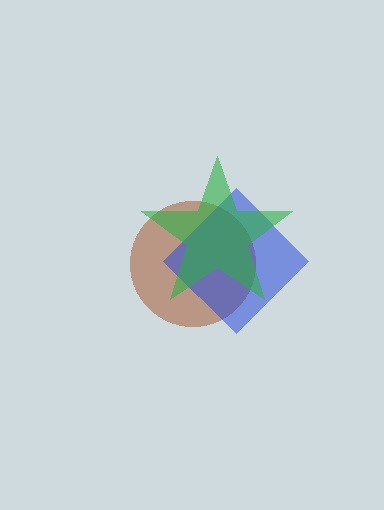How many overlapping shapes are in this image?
There are 3 overlapping shapes in the image.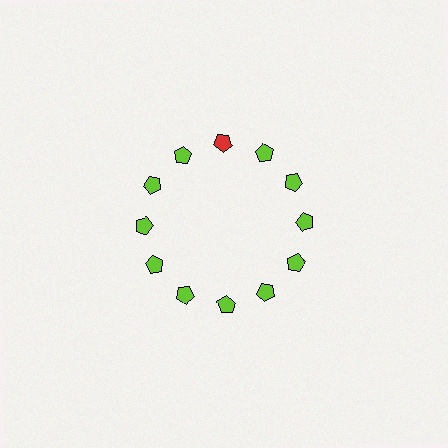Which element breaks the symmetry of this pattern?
The red pentagon at roughly the 12 o'clock position breaks the symmetry. All other shapes are lime pentagons.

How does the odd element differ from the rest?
It has a different color: red instead of lime.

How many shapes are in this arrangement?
There are 12 shapes arranged in a ring pattern.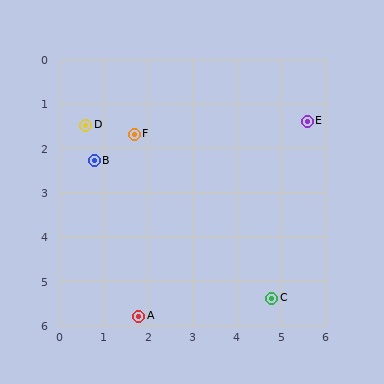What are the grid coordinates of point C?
Point C is at approximately (4.8, 5.4).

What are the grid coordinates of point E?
Point E is at approximately (5.6, 1.4).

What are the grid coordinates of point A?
Point A is at approximately (1.8, 5.8).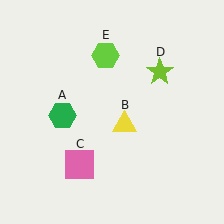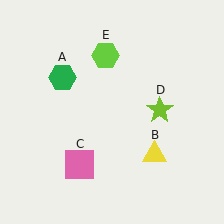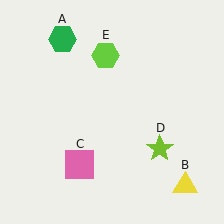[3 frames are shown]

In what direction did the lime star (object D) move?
The lime star (object D) moved down.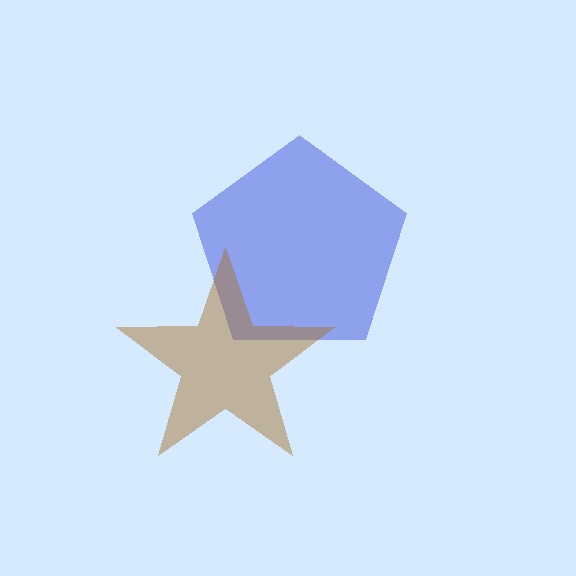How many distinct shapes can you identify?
There are 2 distinct shapes: a blue pentagon, a brown star.